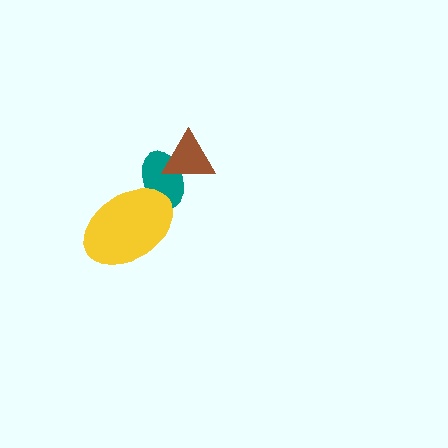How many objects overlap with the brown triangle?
1 object overlaps with the brown triangle.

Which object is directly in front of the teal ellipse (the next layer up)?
The yellow ellipse is directly in front of the teal ellipse.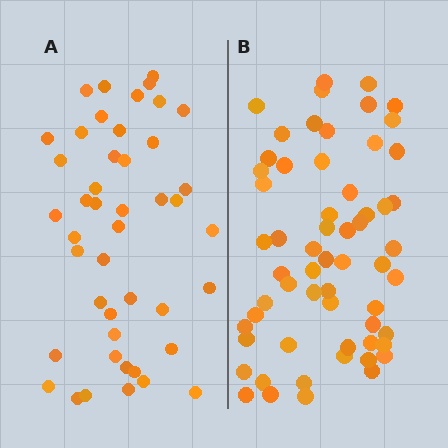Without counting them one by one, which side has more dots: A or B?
Region B (the right region) has more dots.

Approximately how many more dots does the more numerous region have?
Region B has approximately 15 more dots than region A.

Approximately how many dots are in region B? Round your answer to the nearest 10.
About 60 dots.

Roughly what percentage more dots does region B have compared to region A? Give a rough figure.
About 35% more.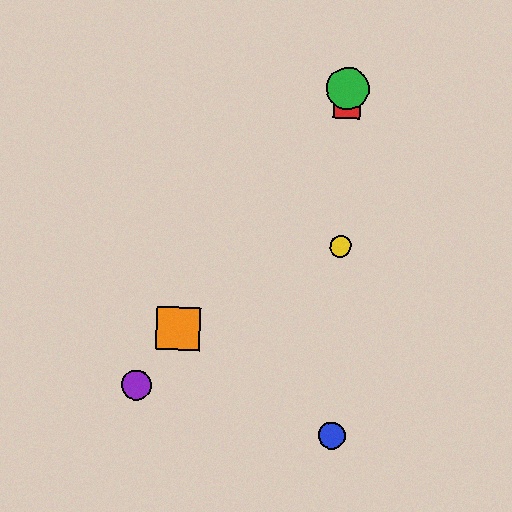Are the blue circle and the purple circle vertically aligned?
No, the blue circle is at x≈332 and the purple circle is at x≈136.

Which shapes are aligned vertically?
The red square, the blue circle, the green circle, the yellow circle are aligned vertically.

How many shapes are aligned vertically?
4 shapes (the red square, the blue circle, the green circle, the yellow circle) are aligned vertically.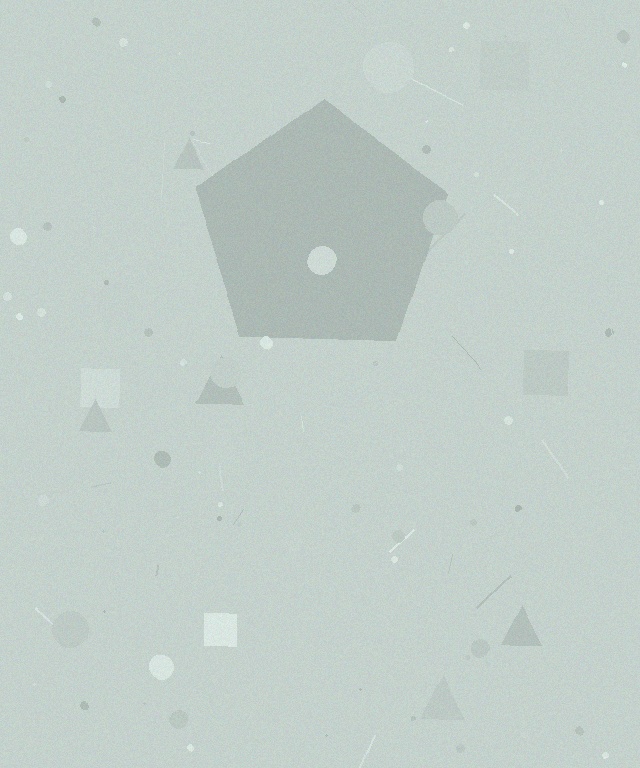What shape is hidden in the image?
A pentagon is hidden in the image.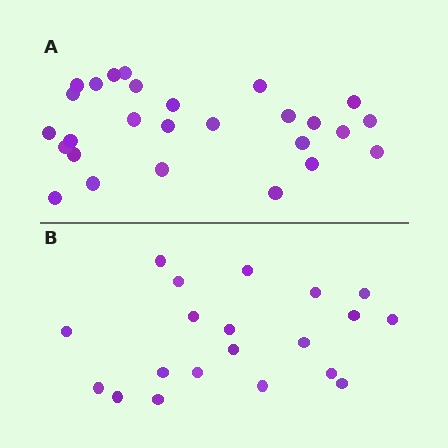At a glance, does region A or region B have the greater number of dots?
Region A (the top region) has more dots.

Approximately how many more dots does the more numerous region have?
Region A has roughly 8 or so more dots than region B.